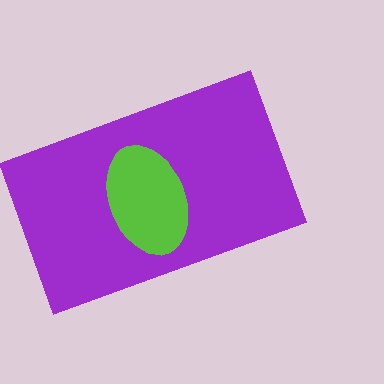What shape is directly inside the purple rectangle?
The lime ellipse.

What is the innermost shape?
The lime ellipse.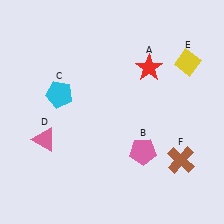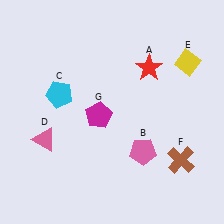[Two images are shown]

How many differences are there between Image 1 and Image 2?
There is 1 difference between the two images.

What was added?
A magenta pentagon (G) was added in Image 2.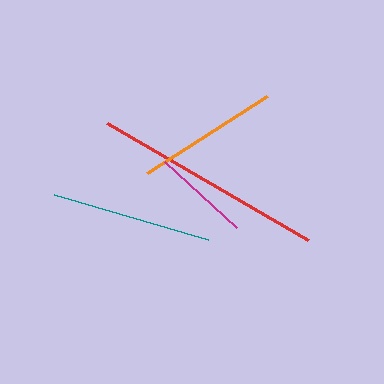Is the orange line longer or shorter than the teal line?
The teal line is longer than the orange line.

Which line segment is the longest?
The red line is the longest at approximately 233 pixels.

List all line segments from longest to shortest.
From longest to shortest: red, teal, orange, magenta.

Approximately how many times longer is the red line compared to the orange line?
The red line is approximately 1.6 times the length of the orange line.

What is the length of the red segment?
The red segment is approximately 233 pixels long.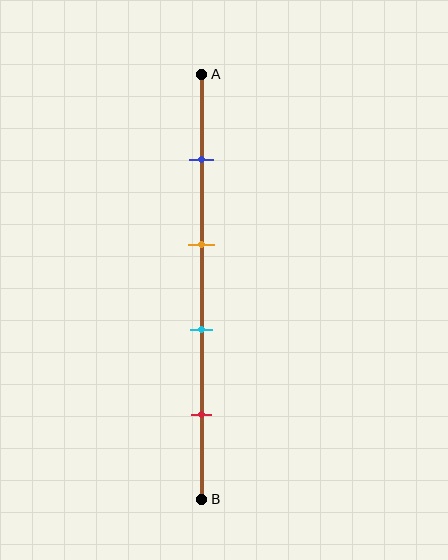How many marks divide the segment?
There are 4 marks dividing the segment.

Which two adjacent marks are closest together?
The orange and cyan marks are the closest adjacent pair.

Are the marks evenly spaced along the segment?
Yes, the marks are approximately evenly spaced.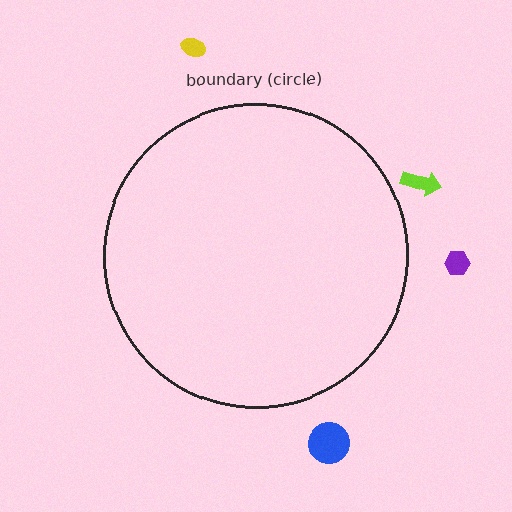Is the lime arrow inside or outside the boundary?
Outside.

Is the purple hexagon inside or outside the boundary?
Outside.